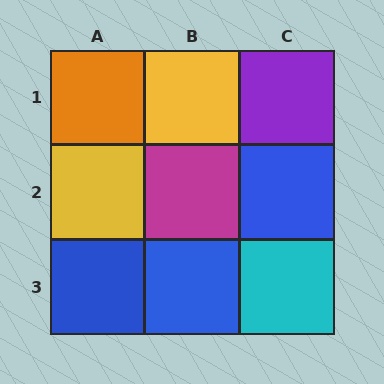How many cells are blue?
3 cells are blue.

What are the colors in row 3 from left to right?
Blue, blue, cyan.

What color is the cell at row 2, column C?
Blue.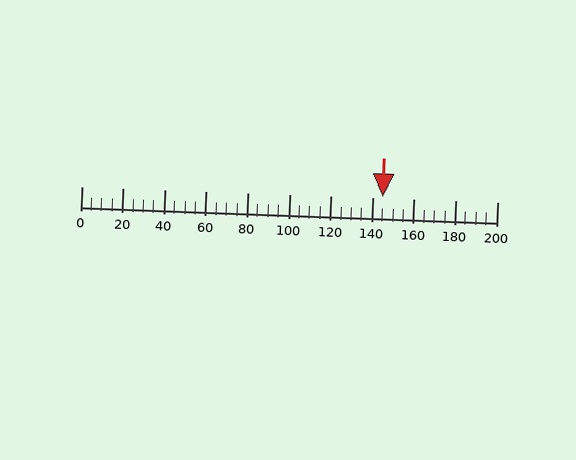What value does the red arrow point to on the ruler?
The red arrow points to approximately 145.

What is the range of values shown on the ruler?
The ruler shows values from 0 to 200.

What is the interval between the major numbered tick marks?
The major tick marks are spaced 20 units apart.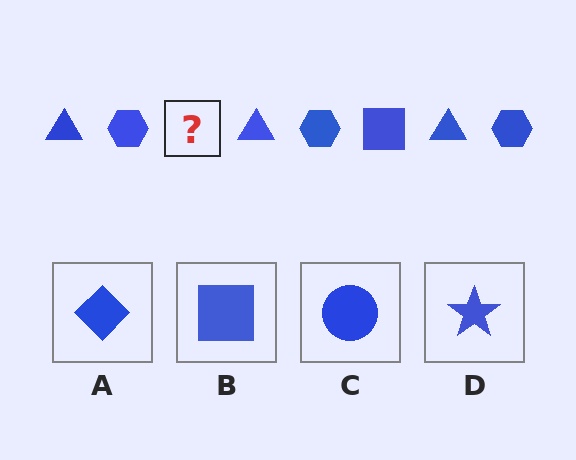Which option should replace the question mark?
Option B.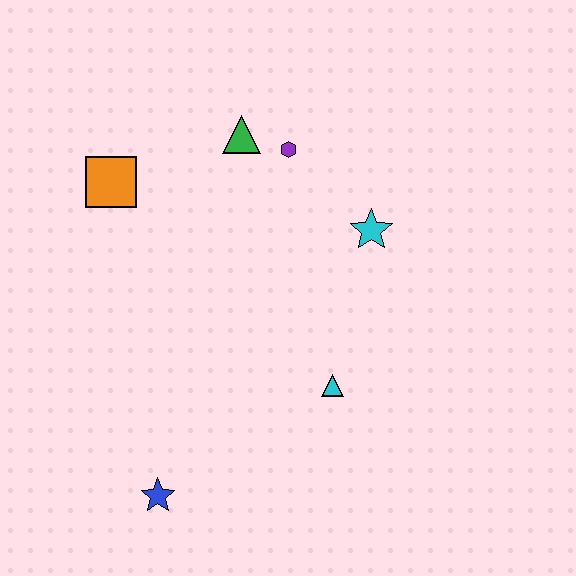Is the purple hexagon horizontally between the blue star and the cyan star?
Yes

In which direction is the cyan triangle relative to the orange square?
The cyan triangle is to the right of the orange square.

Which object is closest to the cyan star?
The purple hexagon is closest to the cyan star.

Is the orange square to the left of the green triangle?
Yes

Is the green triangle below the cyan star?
No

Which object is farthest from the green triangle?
The blue star is farthest from the green triangle.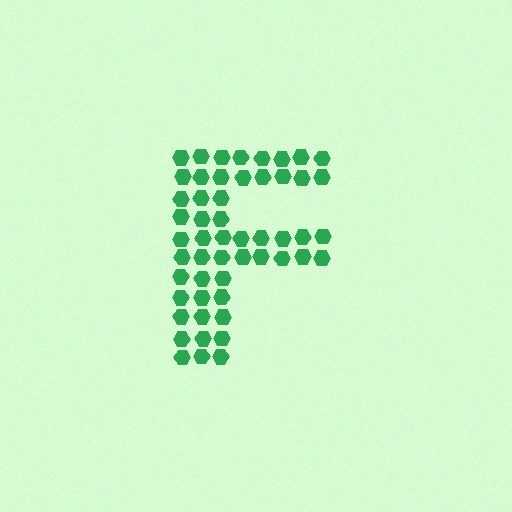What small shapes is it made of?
It is made of small hexagons.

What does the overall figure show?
The overall figure shows the letter F.